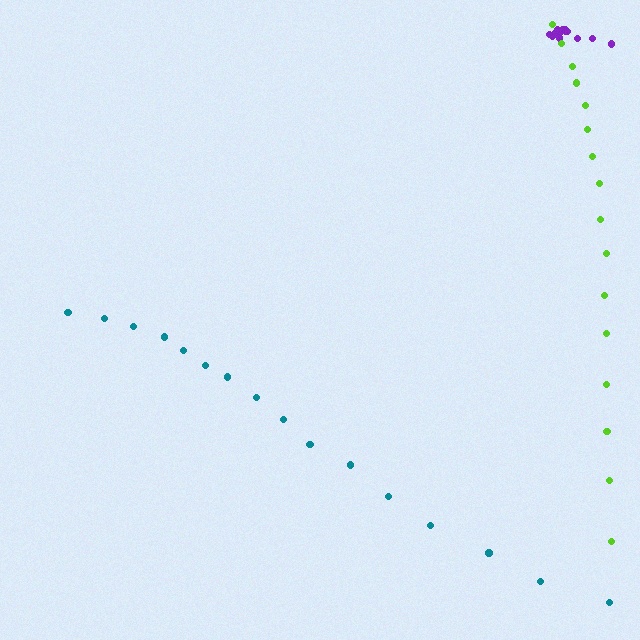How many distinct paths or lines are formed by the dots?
There are 3 distinct paths.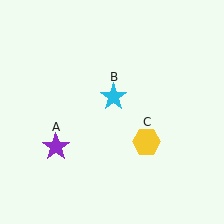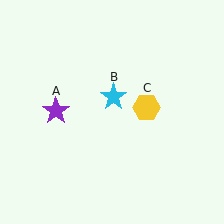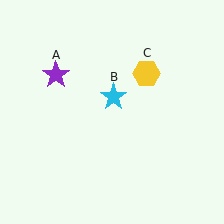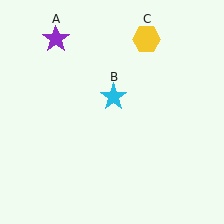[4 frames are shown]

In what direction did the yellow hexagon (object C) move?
The yellow hexagon (object C) moved up.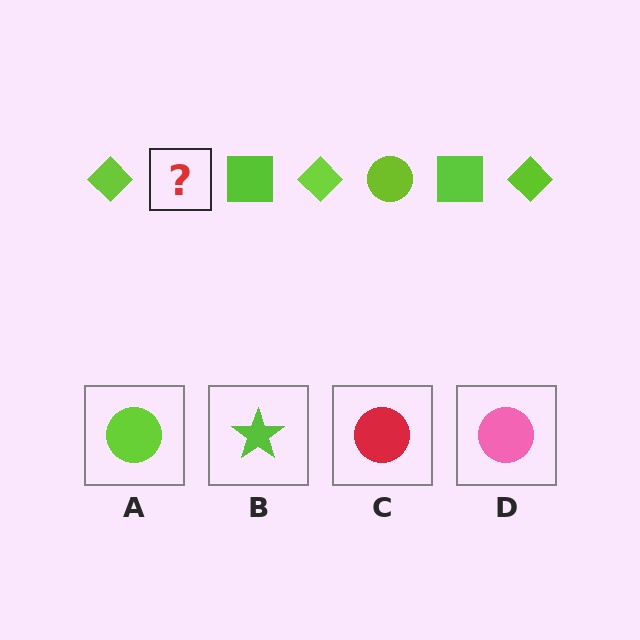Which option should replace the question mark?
Option A.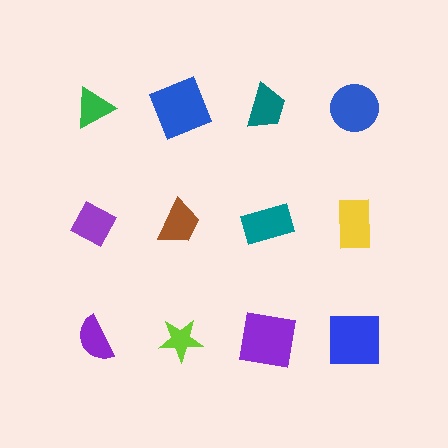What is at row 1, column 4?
A blue circle.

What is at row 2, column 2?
A brown trapezoid.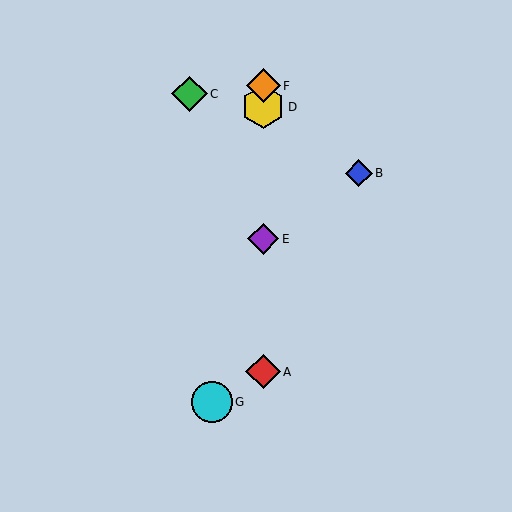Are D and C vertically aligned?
No, D is at x≈263 and C is at x≈189.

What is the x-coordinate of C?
Object C is at x≈189.